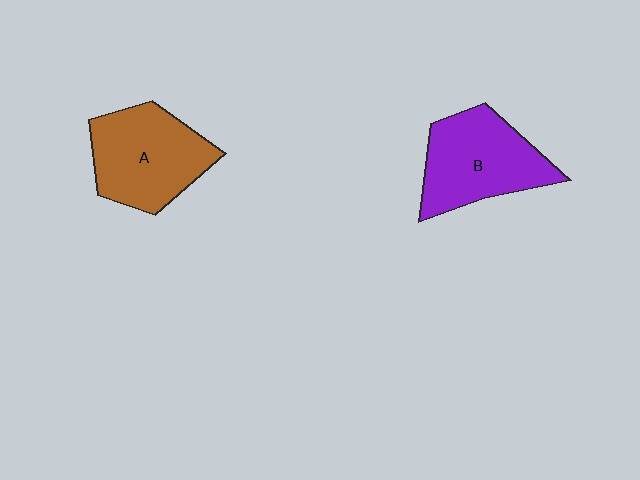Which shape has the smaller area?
Shape B (purple).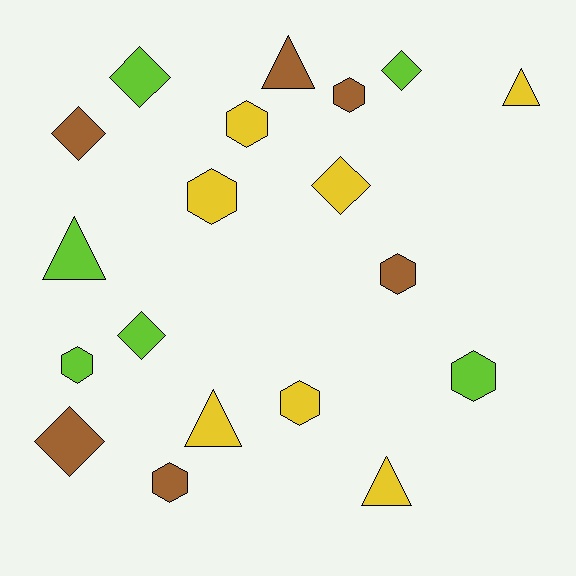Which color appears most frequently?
Yellow, with 7 objects.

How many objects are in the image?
There are 19 objects.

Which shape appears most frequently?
Hexagon, with 8 objects.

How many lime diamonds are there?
There are 3 lime diamonds.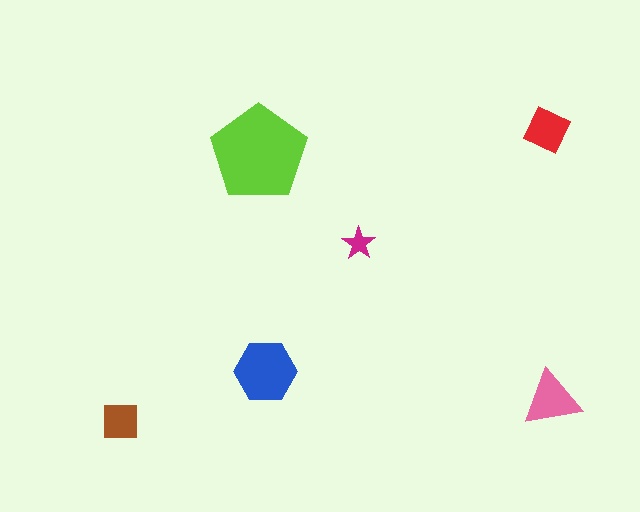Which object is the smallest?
The magenta star.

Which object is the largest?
The lime pentagon.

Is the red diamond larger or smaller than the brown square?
Larger.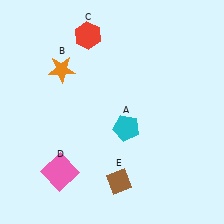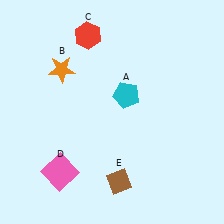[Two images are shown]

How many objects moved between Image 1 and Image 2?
1 object moved between the two images.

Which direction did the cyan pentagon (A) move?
The cyan pentagon (A) moved up.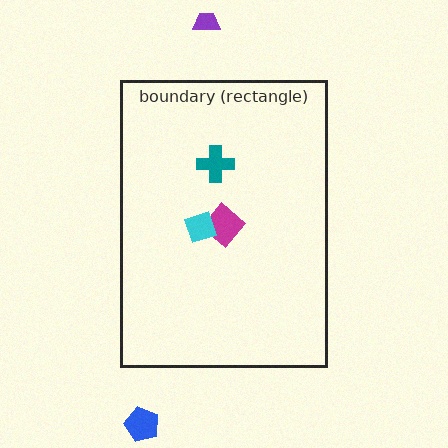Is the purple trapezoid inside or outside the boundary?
Outside.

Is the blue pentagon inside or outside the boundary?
Outside.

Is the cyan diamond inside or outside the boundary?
Inside.